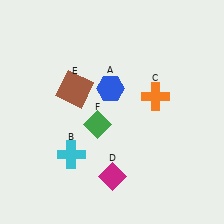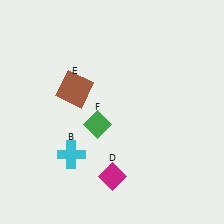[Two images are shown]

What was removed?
The blue hexagon (A), the orange cross (C) were removed in Image 2.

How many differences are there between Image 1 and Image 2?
There are 2 differences between the two images.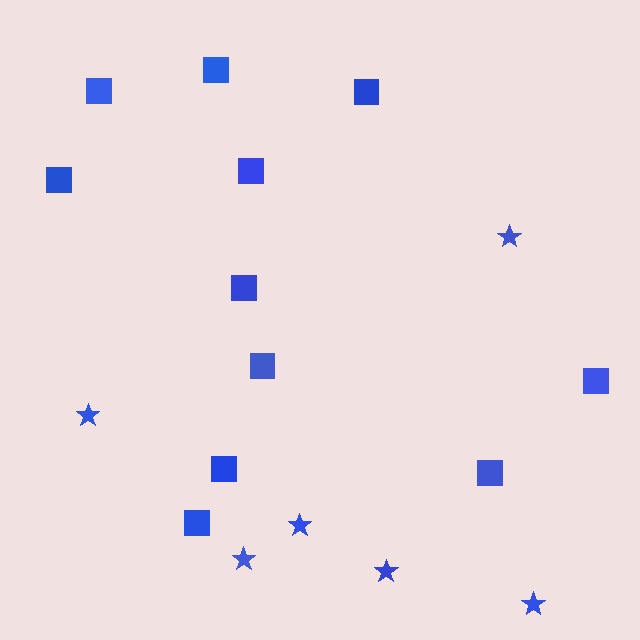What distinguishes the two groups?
There are 2 groups: one group of squares (11) and one group of stars (6).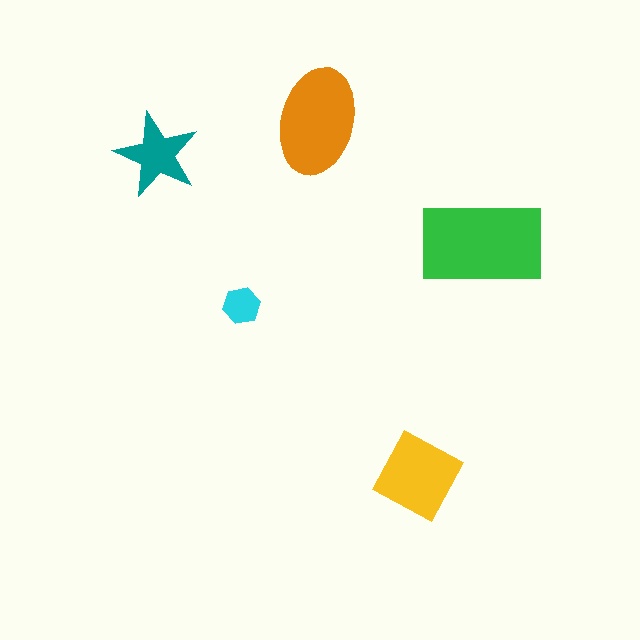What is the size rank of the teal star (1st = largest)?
4th.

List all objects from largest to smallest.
The green rectangle, the orange ellipse, the yellow square, the teal star, the cyan hexagon.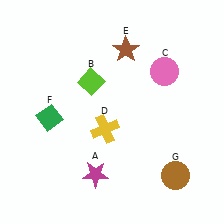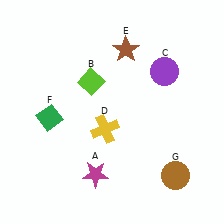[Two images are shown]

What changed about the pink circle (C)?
In Image 1, C is pink. In Image 2, it changed to purple.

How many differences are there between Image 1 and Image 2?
There is 1 difference between the two images.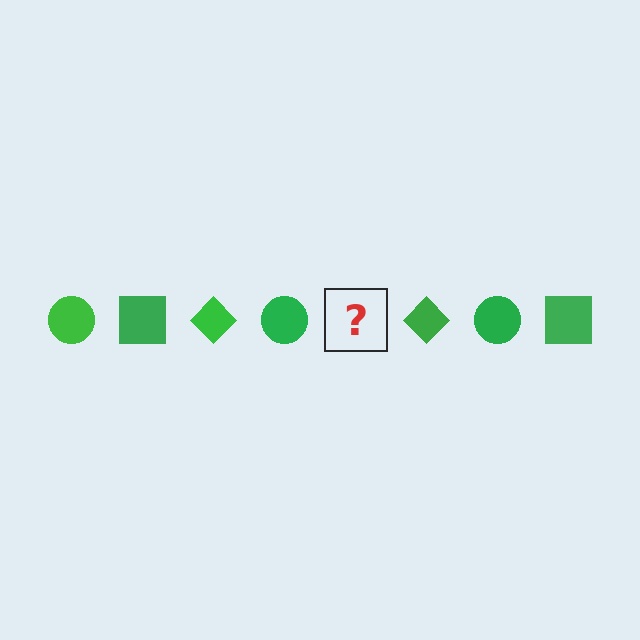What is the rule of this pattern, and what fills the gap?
The rule is that the pattern cycles through circle, square, diamond shapes in green. The gap should be filled with a green square.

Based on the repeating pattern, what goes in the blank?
The blank should be a green square.